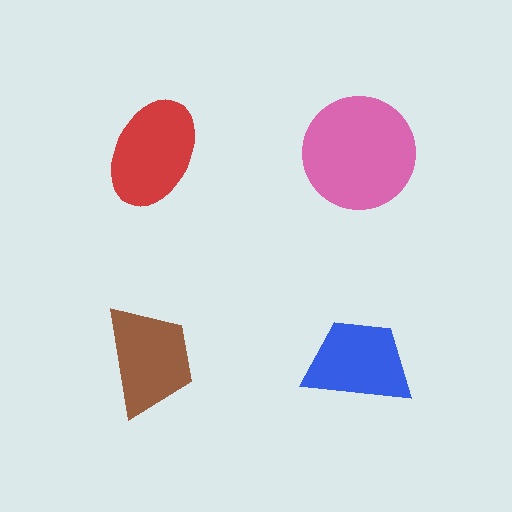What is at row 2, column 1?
A brown trapezoid.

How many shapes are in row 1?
2 shapes.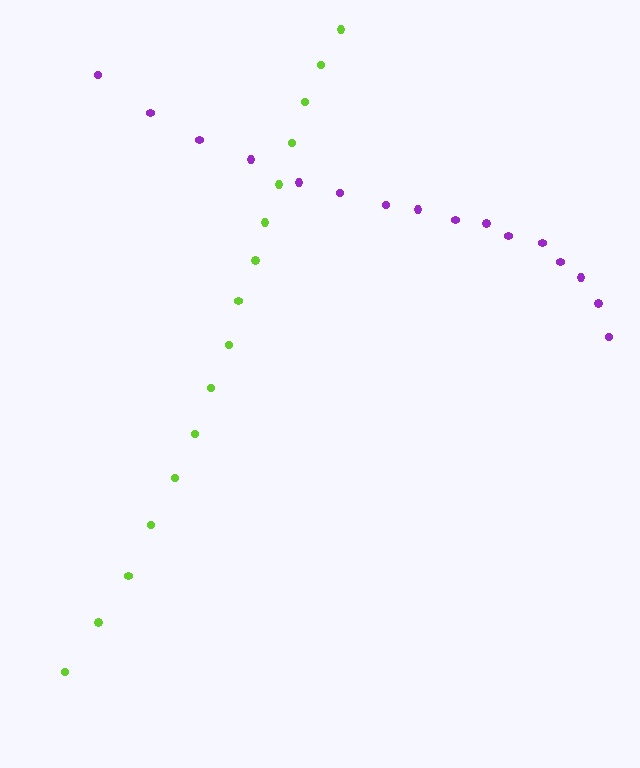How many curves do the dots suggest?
There are 2 distinct paths.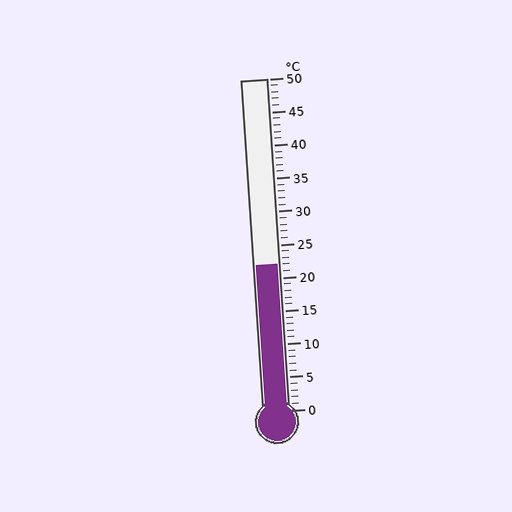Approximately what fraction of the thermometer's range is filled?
The thermometer is filled to approximately 45% of its range.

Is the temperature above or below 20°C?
The temperature is above 20°C.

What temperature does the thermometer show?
The thermometer shows approximately 22°C.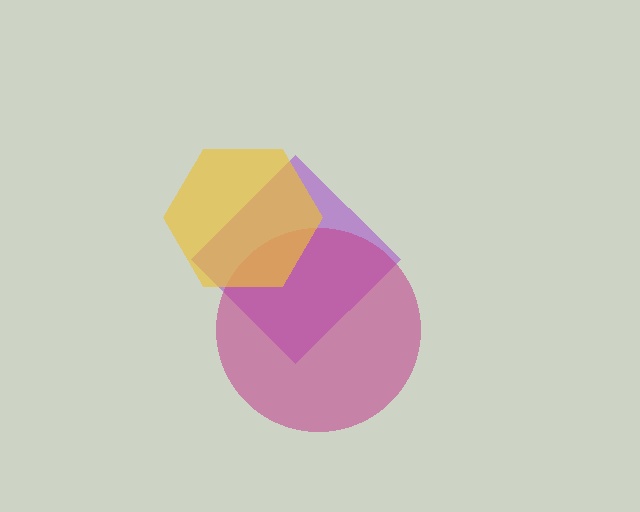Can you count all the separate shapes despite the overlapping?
Yes, there are 3 separate shapes.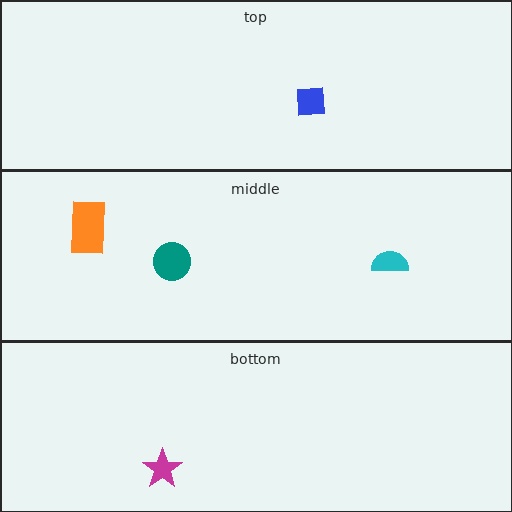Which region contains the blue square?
The top region.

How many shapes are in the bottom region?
1.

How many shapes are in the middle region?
3.